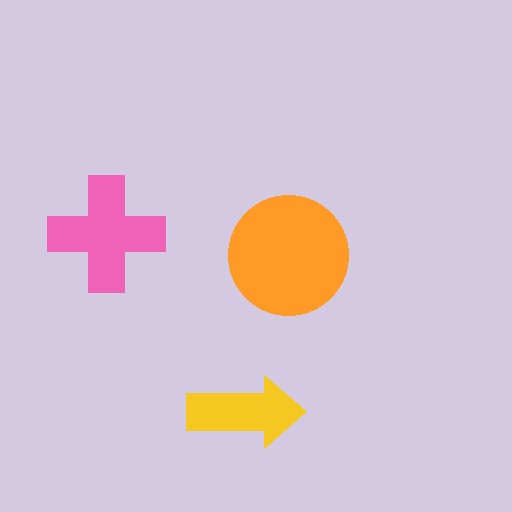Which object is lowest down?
The yellow arrow is bottommost.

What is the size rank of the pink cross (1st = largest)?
2nd.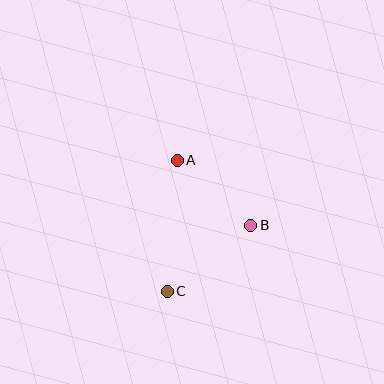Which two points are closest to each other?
Points A and B are closest to each other.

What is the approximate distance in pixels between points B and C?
The distance between B and C is approximately 106 pixels.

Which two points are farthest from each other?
Points A and C are farthest from each other.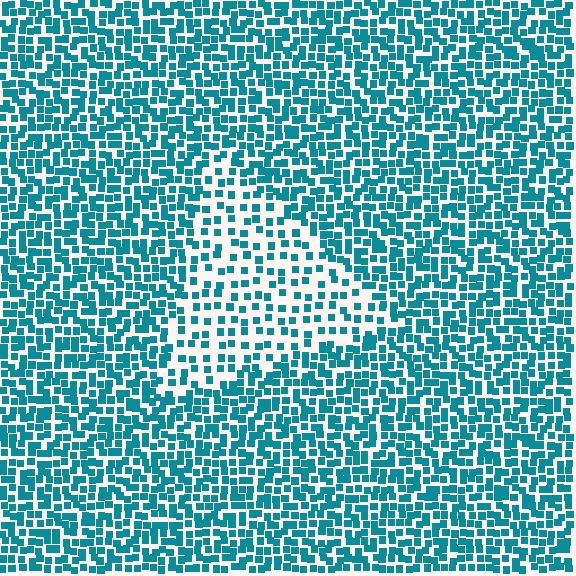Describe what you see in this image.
The image contains small teal elements arranged at two different densities. A triangle-shaped region is visible where the elements are less densely packed than the surrounding area.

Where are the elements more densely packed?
The elements are more densely packed outside the triangle boundary.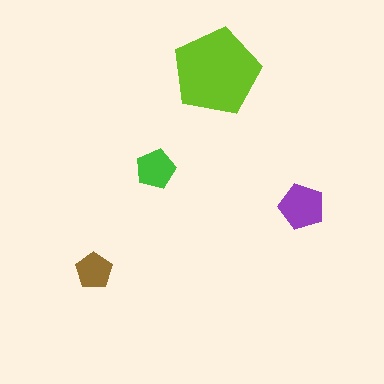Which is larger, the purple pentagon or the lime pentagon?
The lime one.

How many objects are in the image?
There are 4 objects in the image.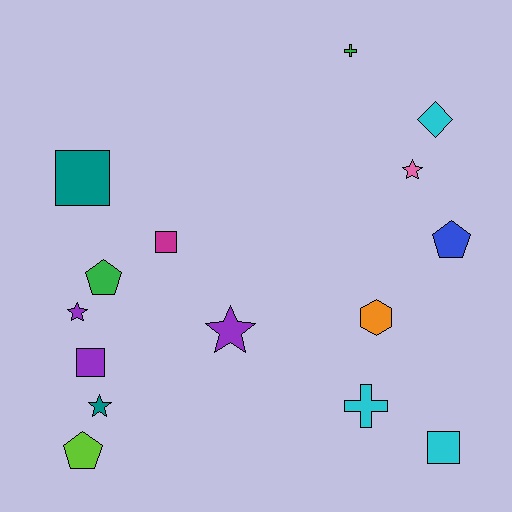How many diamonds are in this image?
There is 1 diamond.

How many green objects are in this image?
There are 2 green objects.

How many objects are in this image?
There are 15 objects.